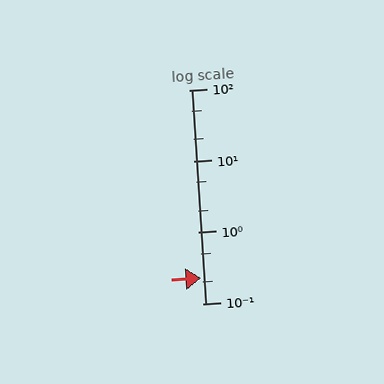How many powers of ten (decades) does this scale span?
The scale spans 3 decades, from 0.1 to 100.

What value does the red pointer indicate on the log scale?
The pointer indicates approximately 0.23.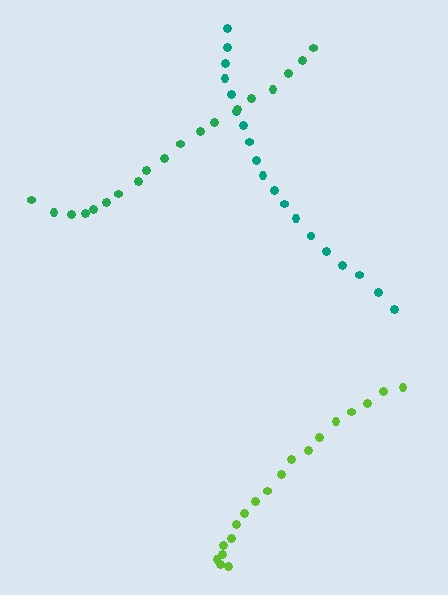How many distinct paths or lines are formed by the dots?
There are 3 distinct paths.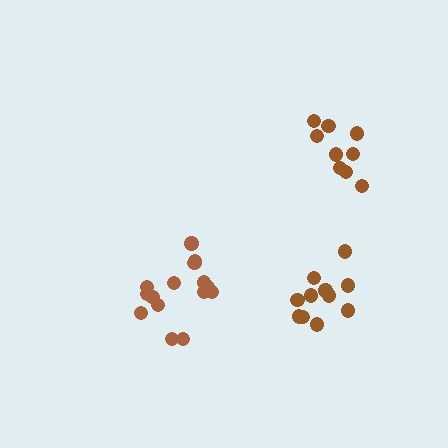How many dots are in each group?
Group 1: 15 dots, Group 2: 11 dots, Group 3: 9 dots (35 total).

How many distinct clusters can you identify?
There are 3 distinct clusters.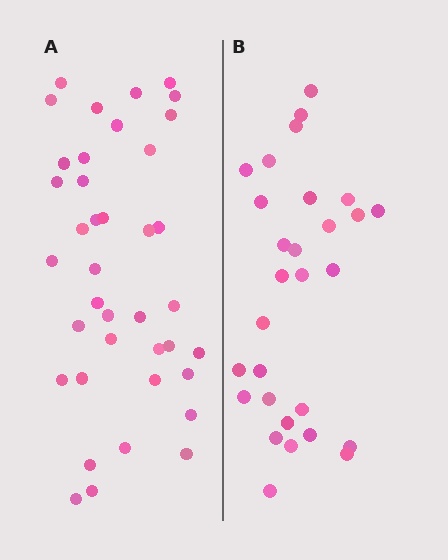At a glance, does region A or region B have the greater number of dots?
Region A (the left region) has more dots.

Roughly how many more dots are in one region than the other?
Region A has roughly 10 or so more dots than region B.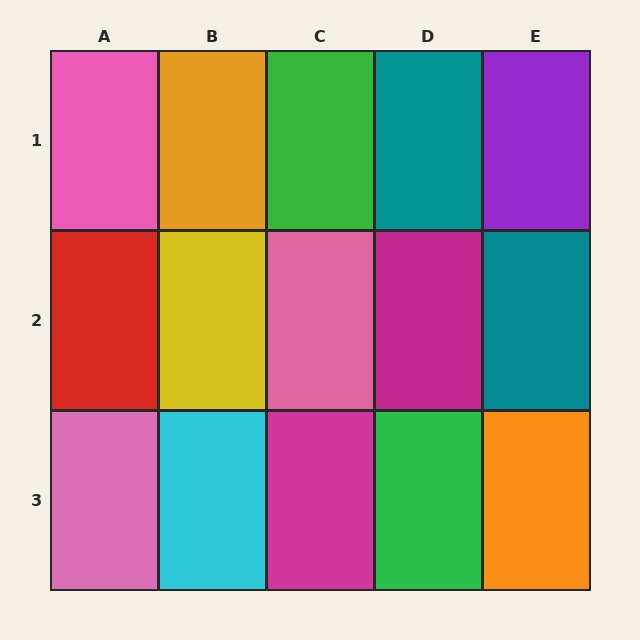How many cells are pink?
3 cells are pink.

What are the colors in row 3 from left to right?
Pink, cyan, magenta, green, orange.